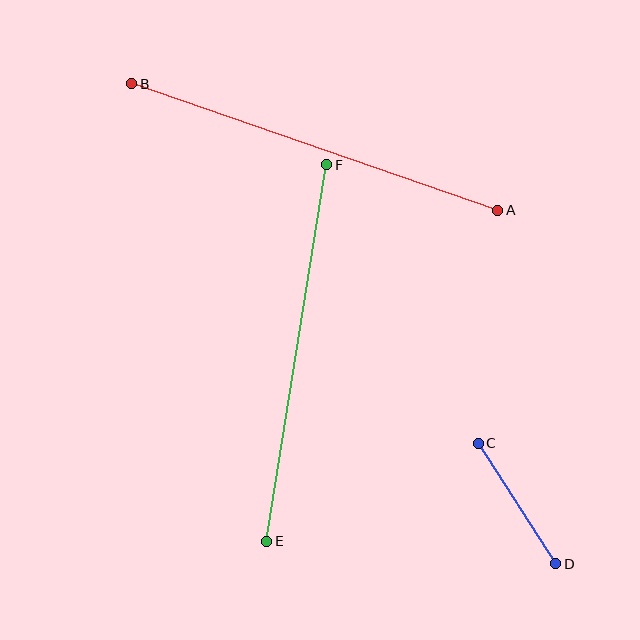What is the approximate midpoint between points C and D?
The midpoint is at approximately (517, 504) pixels.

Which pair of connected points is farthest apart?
Points A and B are farthest apart.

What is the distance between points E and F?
The distance is approximately 381 pixels.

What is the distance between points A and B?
The distance is approximately 387 pixels.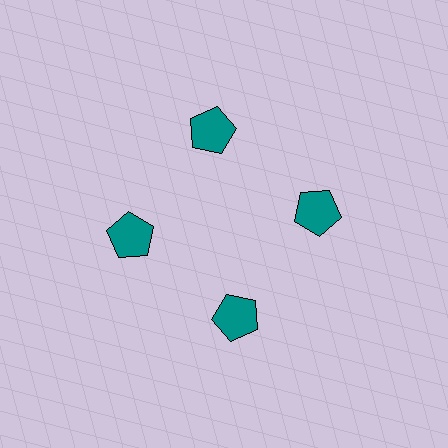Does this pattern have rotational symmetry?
Yes, this pattern has 4-fold rotational symmetry. It looks the same after rotating 90 degrees around the center.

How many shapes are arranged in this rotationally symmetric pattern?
There are 4 shapes, arranged in 4 groups of 1.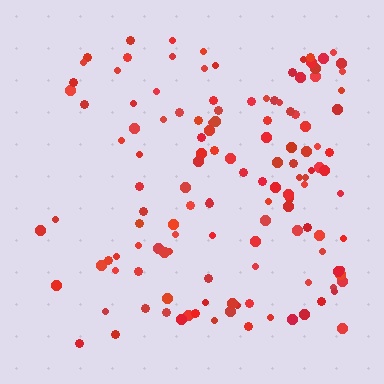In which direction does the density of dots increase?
From left to right, with the right side densest.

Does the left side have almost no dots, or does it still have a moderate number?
Still a moderate number, just noticeably fewer than the right.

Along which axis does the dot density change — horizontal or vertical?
Horizontal.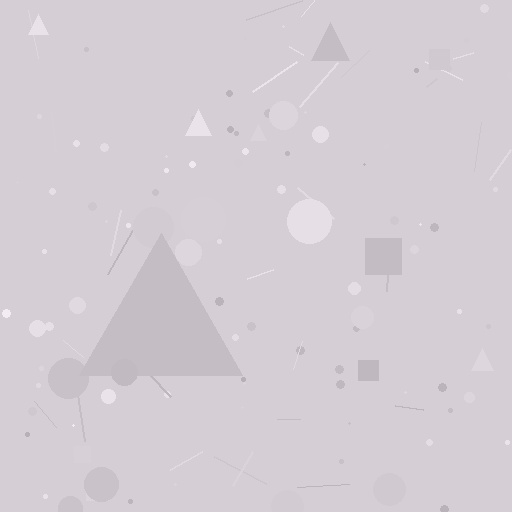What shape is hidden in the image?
A triangle is hidden in the image.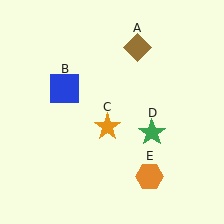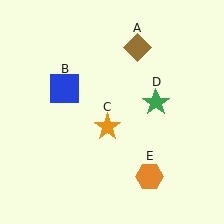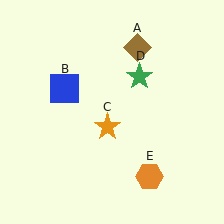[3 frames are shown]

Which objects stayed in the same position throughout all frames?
Brown diamond (object A) and blue square (object B) and orange star (object C) and orange hexagon (object E) remained stationary.